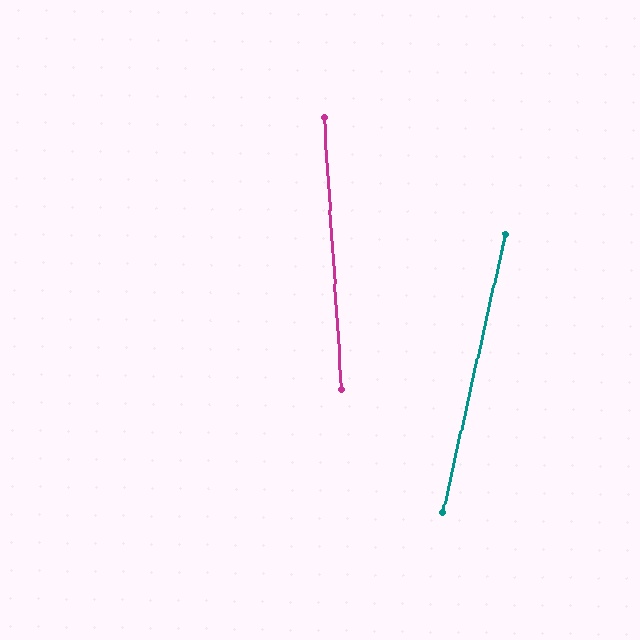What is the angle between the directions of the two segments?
Approximately 16 degrees.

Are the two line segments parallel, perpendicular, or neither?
Neither parallel nor perpendicular — they differ by about 16°.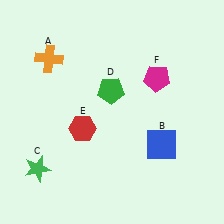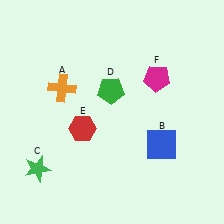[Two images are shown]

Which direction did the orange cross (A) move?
The orange cross (A) moved down.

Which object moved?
The orange cross (A) moved down.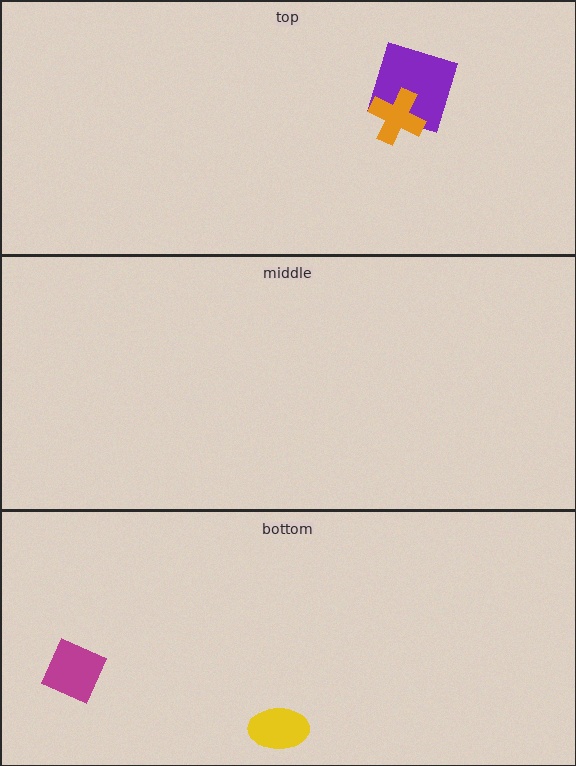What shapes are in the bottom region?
The magenta diamond, the yellow ellipse.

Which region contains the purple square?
The top region.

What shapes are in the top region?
The purple square, the orange cross.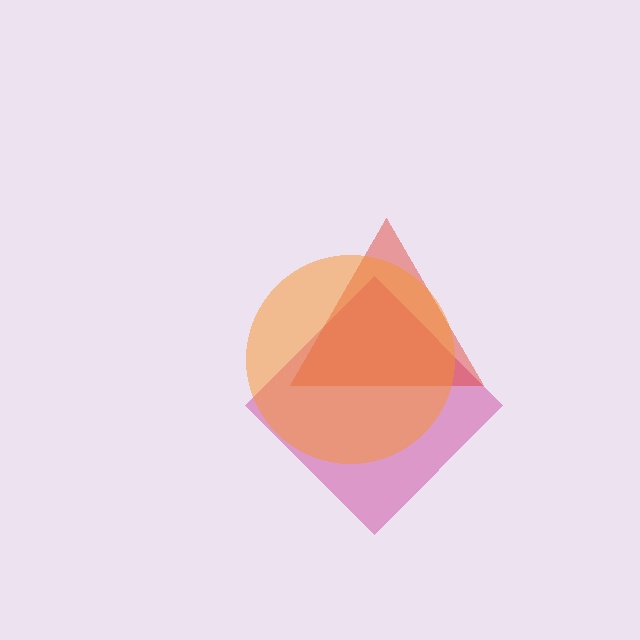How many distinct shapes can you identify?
There are 3 distinct shapes: a magenta diamond, a red triangle, an orange circle.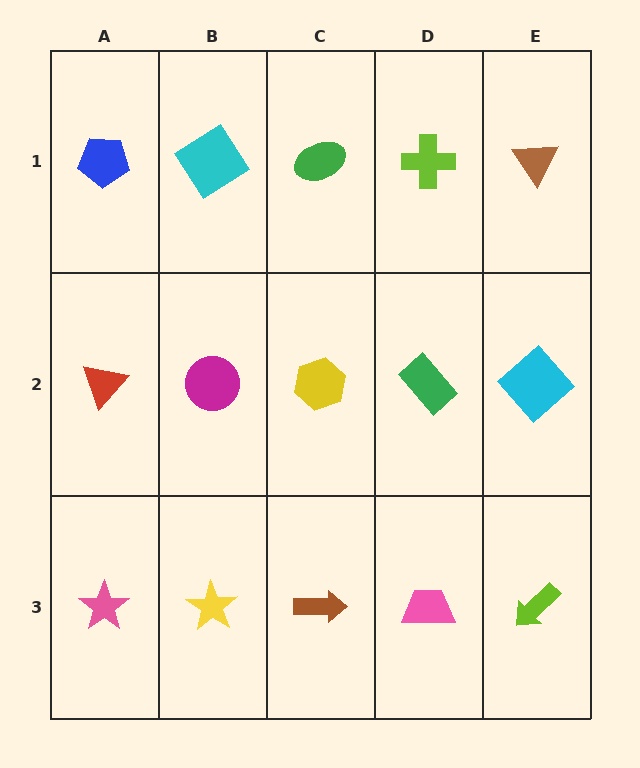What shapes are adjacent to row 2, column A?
A blue pentagon (row 1, column A), a pink star (row 3, column A), a magenta circle (row 2, column B).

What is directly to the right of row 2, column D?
A cyan diamond.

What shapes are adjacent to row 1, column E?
A cyan diamond (row 2, column E), a lime cross (row 1, column D).